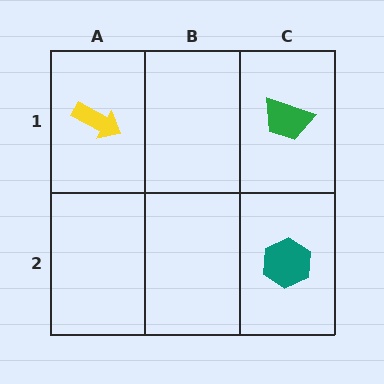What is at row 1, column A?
A yellow arrow.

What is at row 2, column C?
A teal hexagon.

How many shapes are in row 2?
1 shape.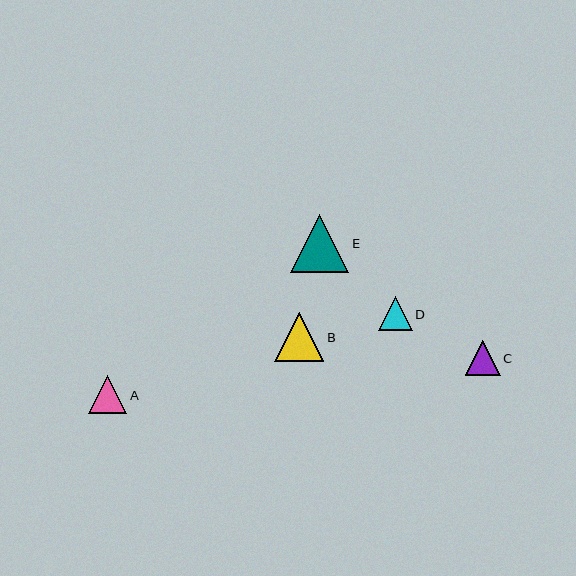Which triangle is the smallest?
Triangle D is the smallest with a size of approximately 34 pixels.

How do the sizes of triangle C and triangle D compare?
Triangle C and triangle D are approximately the same size.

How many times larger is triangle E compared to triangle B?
Triangle E is approximately 1.2 times the size of triangle B.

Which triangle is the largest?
Triangle E is the largest with a size of approximately 58 pixels.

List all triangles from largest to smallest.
From largest to smallest: E, B, A, C, D.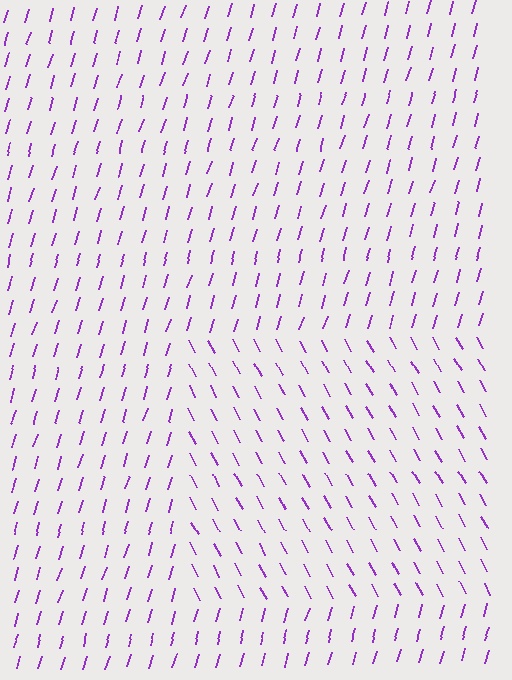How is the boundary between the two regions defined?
The boundary is defined purely by a change in line orientation (approximately 45 degrees difference). All lines are the same color and thickness.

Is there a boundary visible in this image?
Yes, there is a texture boundary formed by a change in line orientation.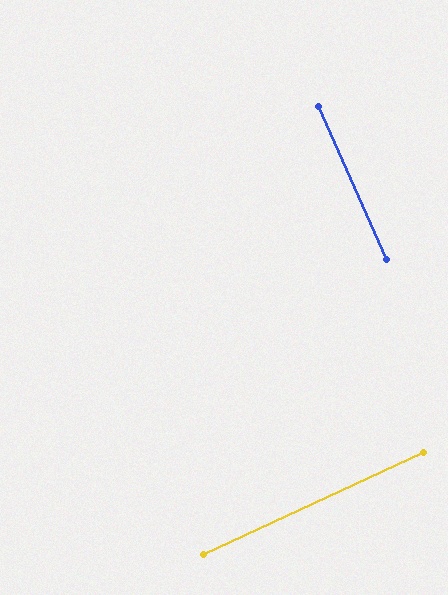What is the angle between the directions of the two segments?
Approximately 89 degrees.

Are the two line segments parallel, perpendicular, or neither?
Perpendicular — they meet at approximately 89°.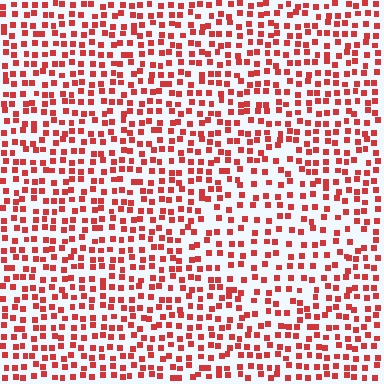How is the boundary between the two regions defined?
The boundary is defined by a change in element density (approximately 1.5x ratio). All elements are the same color, size, and shape.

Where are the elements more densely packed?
The elements are more densely packed outside the diamond boundary.